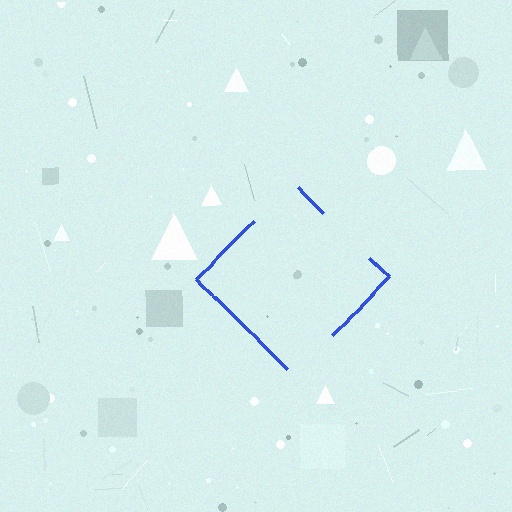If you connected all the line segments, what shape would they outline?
They would outline a diamond.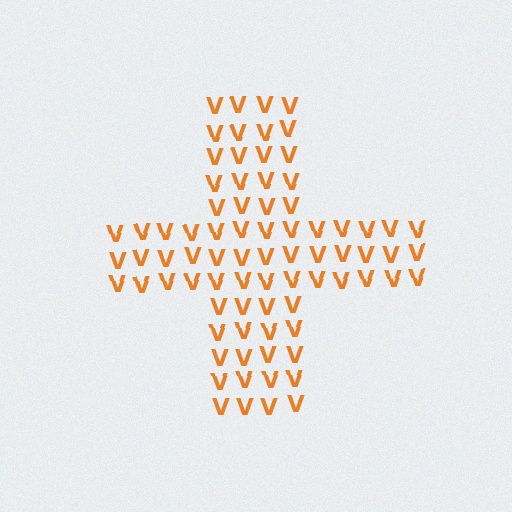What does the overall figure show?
The overall figure shows a cross.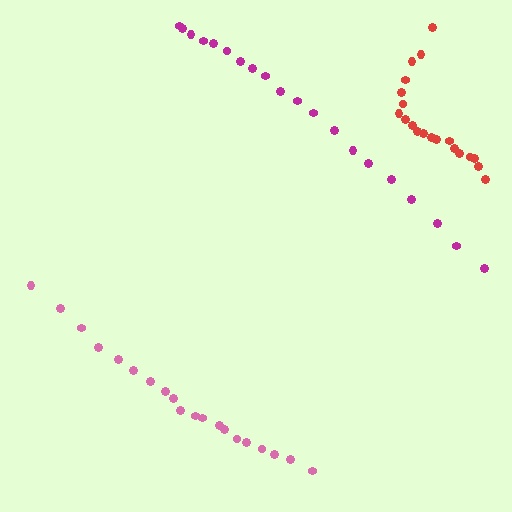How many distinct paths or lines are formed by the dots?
There are 3 distinct paths.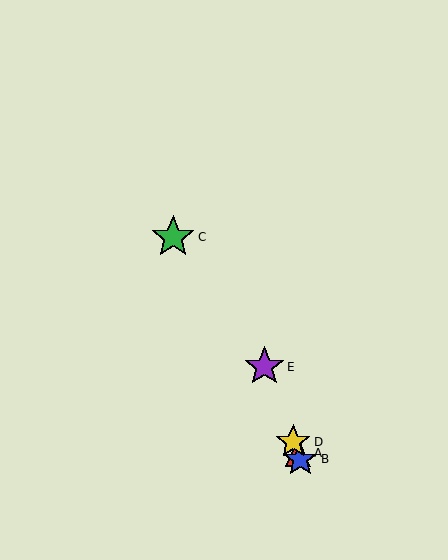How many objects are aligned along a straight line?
4 objects (A, B, D, E) are aligned along a straight line.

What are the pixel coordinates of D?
Object D is at (293, 442).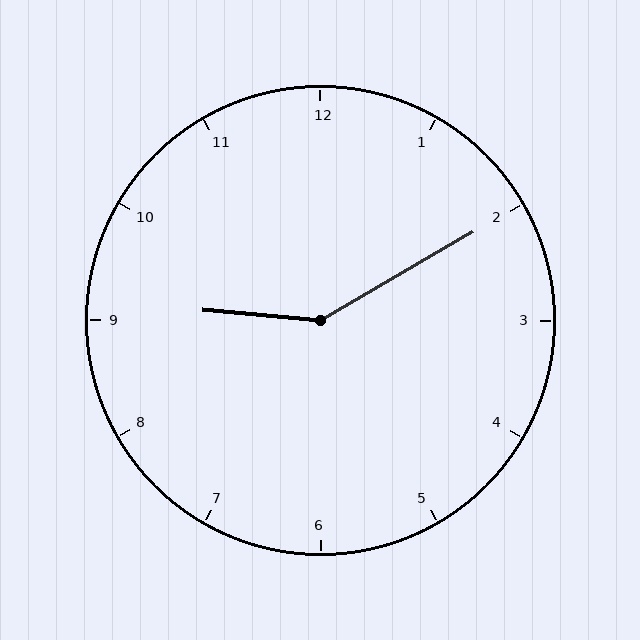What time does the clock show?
9:10.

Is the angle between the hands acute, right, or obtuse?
It is obtuse.